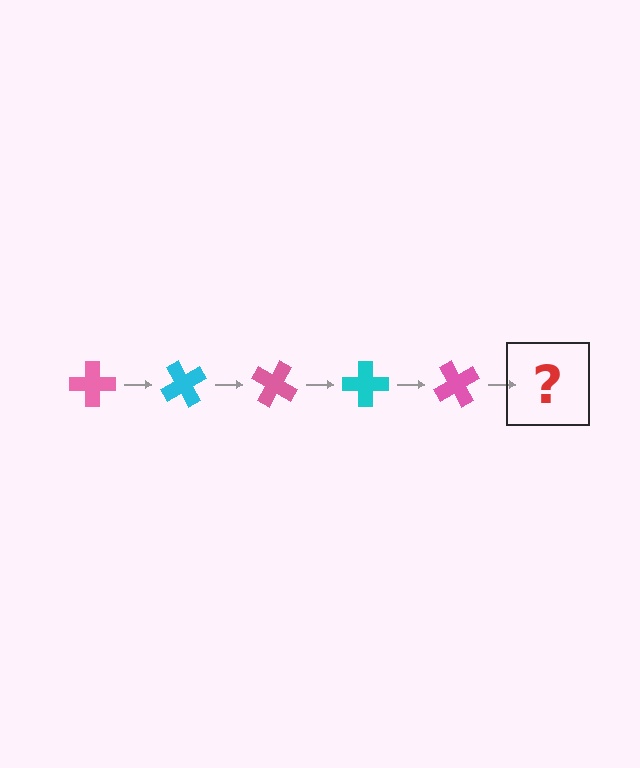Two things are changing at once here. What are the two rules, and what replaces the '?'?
The two rules are that it rotates 60 degrees each step and the color cycles through pink and cyan. The '?' should be a cyan cross, rotated 300 degrees from the start.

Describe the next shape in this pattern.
It should be a cyan cross, rotated 300 degrees from the start.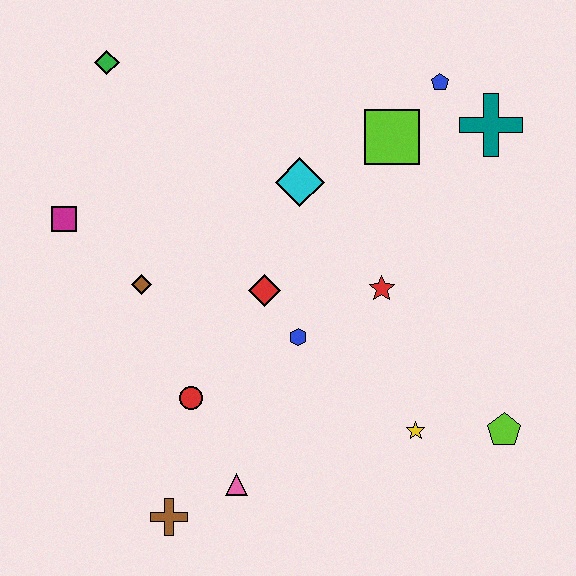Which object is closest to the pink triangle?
The brown cross is closest to the pink triangle.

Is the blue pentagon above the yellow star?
Yes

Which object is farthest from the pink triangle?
The blue pentagon is farthest from the pink triangle.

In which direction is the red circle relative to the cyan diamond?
The red circle is below the cyan diamond.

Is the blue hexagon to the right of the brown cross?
Yes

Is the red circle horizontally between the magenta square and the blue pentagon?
Yes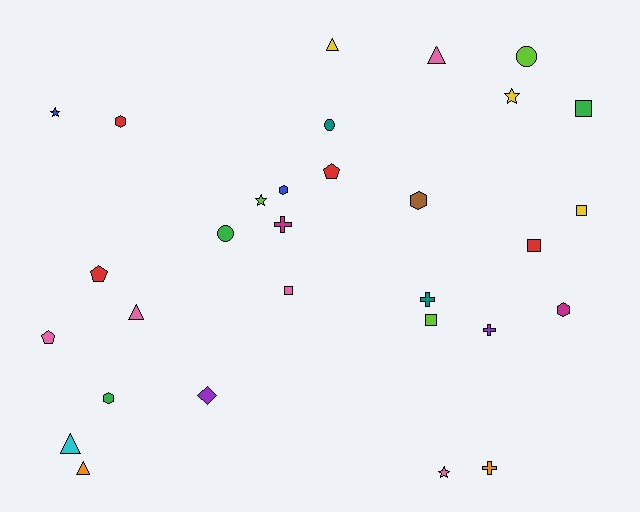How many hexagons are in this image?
There are 5 hexagons.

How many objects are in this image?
There are 30 objects.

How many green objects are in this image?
There are 3 green objects.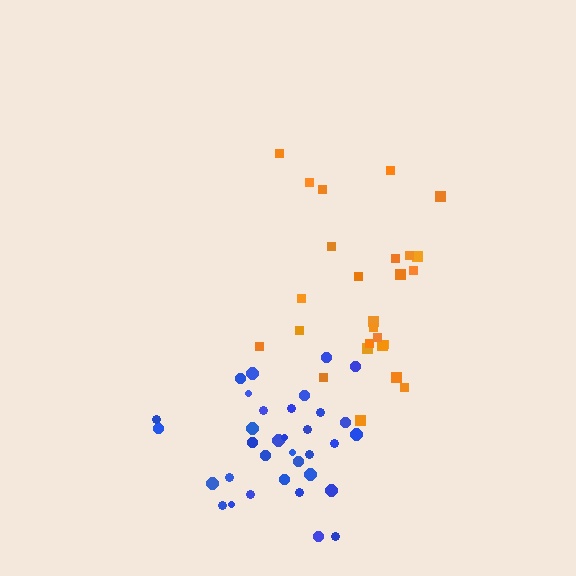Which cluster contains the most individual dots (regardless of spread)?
Blue (34).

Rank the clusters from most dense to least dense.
blue, orange.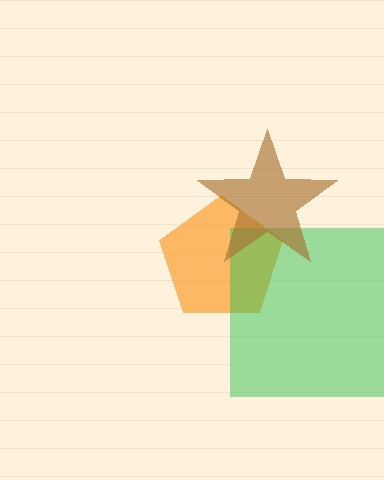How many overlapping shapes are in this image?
There are 3 overlapping shapes in the image.